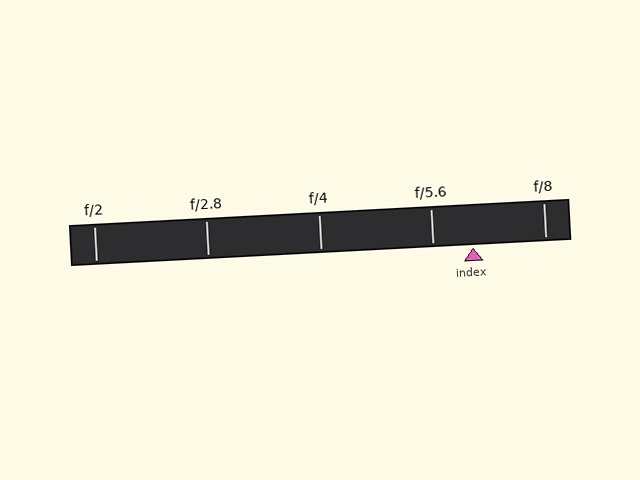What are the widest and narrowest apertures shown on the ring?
The widest aperture shown is f/2 and the narrowest is f/8.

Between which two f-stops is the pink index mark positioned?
The index mark is between f/5.6 and f/8.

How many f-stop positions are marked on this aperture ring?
There are 5 f-stop positions marked.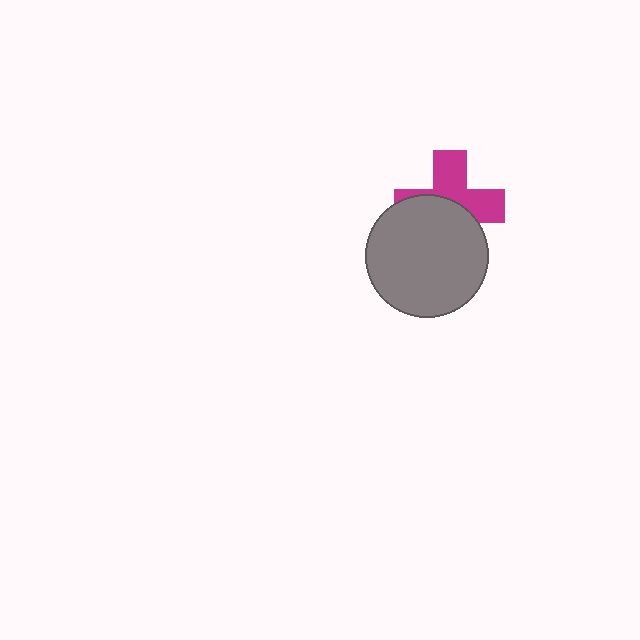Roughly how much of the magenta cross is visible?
About half of it is visible (roughly 49%).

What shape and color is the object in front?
The object in front is a gray circle.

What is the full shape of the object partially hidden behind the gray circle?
The partially hidden object is a magenta cross.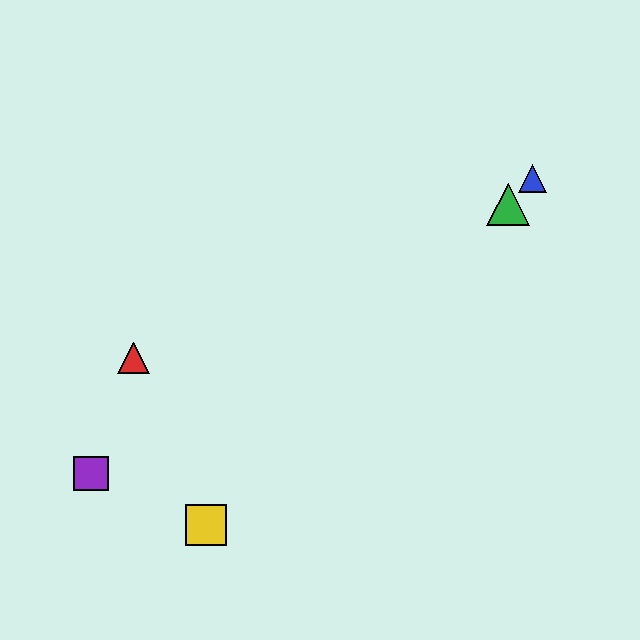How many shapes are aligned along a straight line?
3 shapes (the blue triangle, the green triangle, the yellow square) are aligned along a straight line.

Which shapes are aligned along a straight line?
The blue triangle, the green triangle, the yellow square are aligned along a straight line.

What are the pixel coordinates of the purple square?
The purple square is at (91, 473).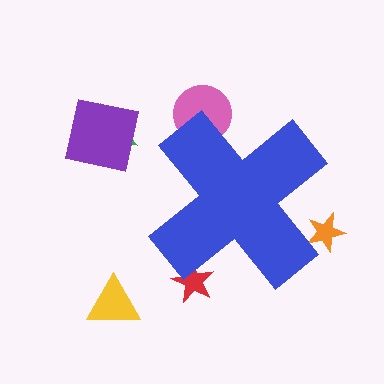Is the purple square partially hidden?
No, the purple square is fully visible.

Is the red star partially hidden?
Yes, the red star is partially hidden behind the blue cross.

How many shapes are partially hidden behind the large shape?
3 shapes are partially hidden.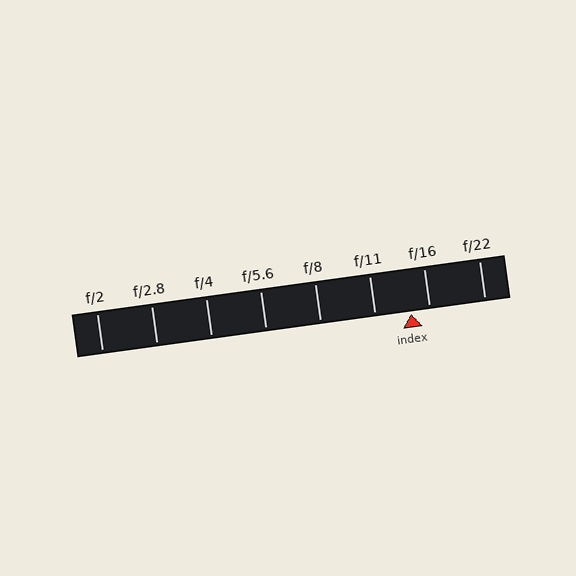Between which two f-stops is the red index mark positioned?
The index mark is between f/11 and f/16.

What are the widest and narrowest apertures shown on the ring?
The widest aperture shown is f/2 and the narrowest is f/22.